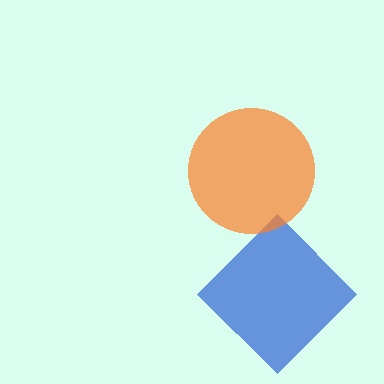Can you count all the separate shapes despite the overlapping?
Yes, there are 2 separate shapes.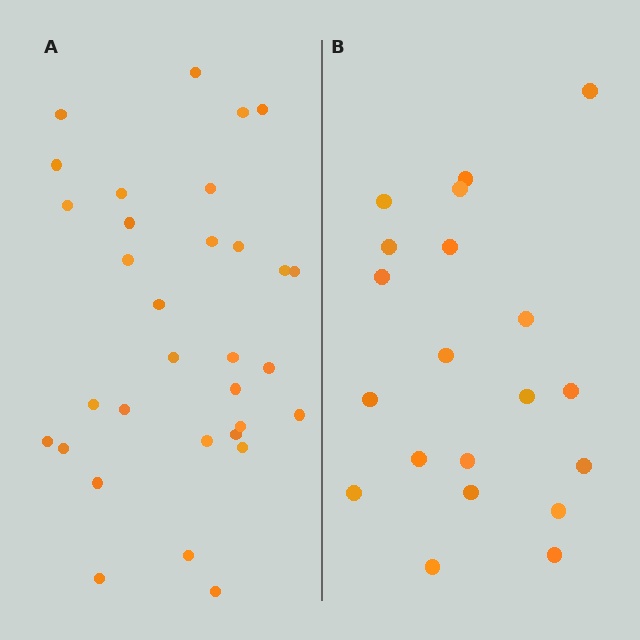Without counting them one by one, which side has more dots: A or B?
Region A (the left region) has more dots.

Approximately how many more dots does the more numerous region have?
Region A has roughly 12 or so more dots than region B.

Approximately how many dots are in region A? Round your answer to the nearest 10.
About 30 dots. (The exact count is 32, which rounds to 30.)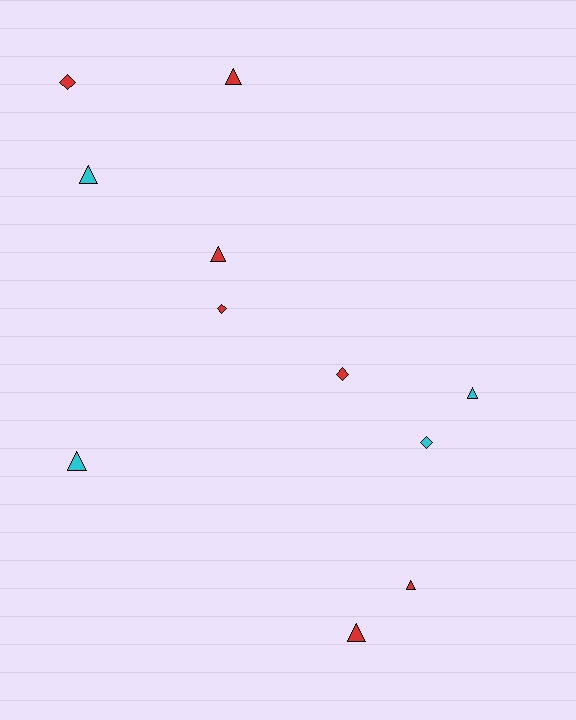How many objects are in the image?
There are 11 objects.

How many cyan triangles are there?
There are 3 cyan triangles.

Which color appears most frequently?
Red, with 7 objects.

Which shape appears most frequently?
Triangle, with 7 objects.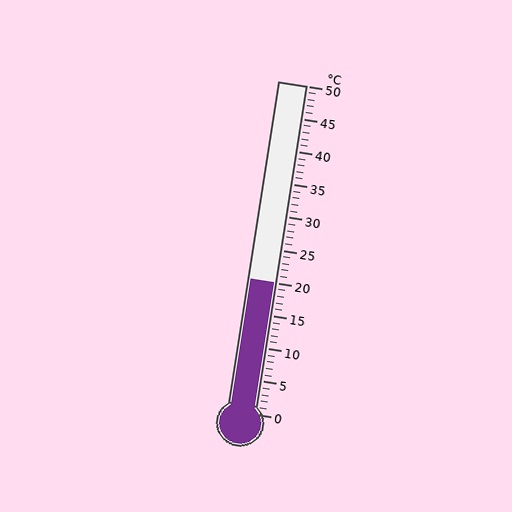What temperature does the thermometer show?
The thermometer shows approximately 20°C.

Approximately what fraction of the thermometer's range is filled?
The thermometer is filled to approximately 40% of its range.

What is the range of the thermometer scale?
The thermometer scale ranges from 0°C to 50°C.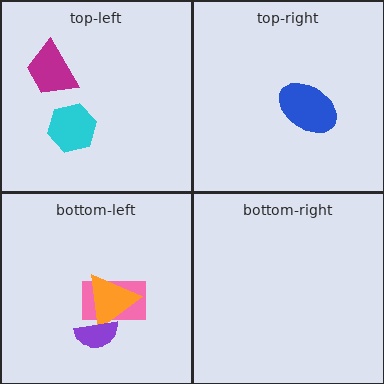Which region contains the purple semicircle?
The bottom-left region.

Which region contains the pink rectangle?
The bottom-left region.